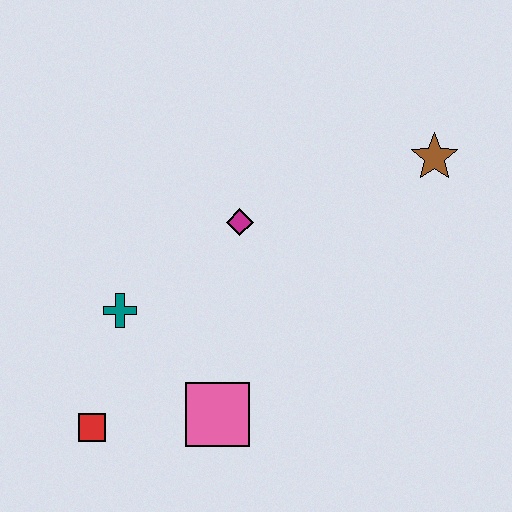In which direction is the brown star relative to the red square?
The brown star is to the right of the red square.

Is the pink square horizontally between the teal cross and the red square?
No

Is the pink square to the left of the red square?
No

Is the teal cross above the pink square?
Yes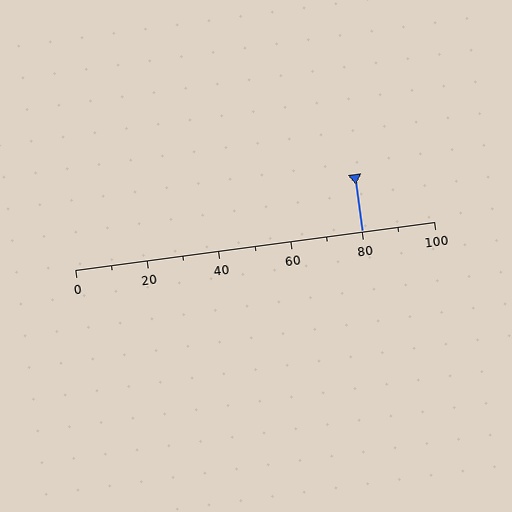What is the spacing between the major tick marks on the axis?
The major ticks are spaced 20 apart.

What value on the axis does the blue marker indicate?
The marker indicates approximately 80.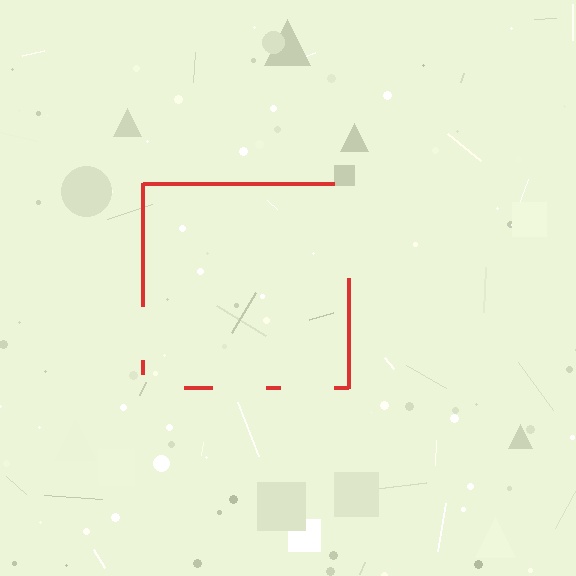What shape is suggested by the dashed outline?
The dashed outline suggests a square.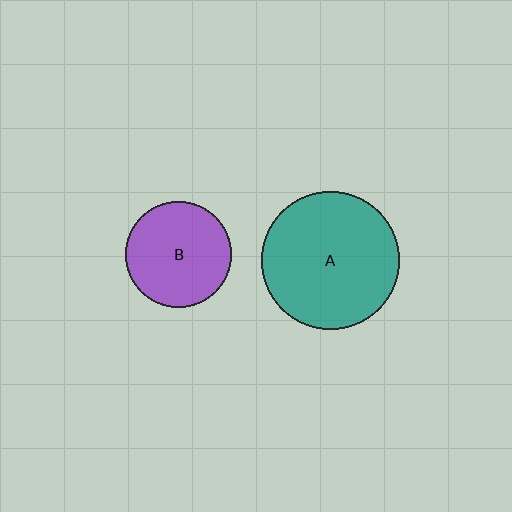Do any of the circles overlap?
No, none of the circles overlap.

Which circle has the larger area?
Circle A (teal).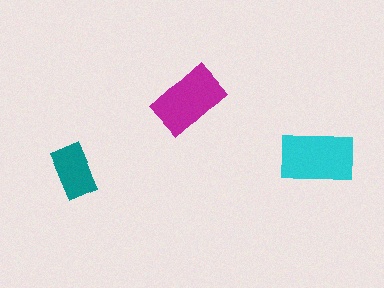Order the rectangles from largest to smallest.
the cyan one, the magenta one, the teal one.